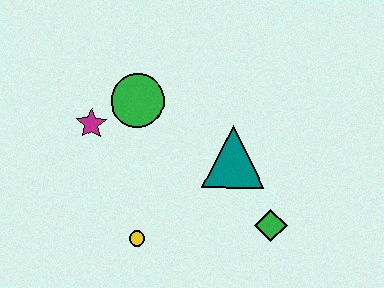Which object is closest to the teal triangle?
The green diamond is closest to the teal triangle.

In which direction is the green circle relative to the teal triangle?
The green circle is to the left of the teal triangle.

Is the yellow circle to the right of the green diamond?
No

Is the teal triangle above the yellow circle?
Yes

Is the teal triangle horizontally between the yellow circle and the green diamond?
Yes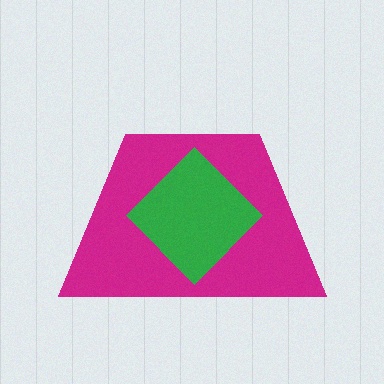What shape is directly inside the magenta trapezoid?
The green diamond.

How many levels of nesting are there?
2.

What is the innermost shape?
The green diamond.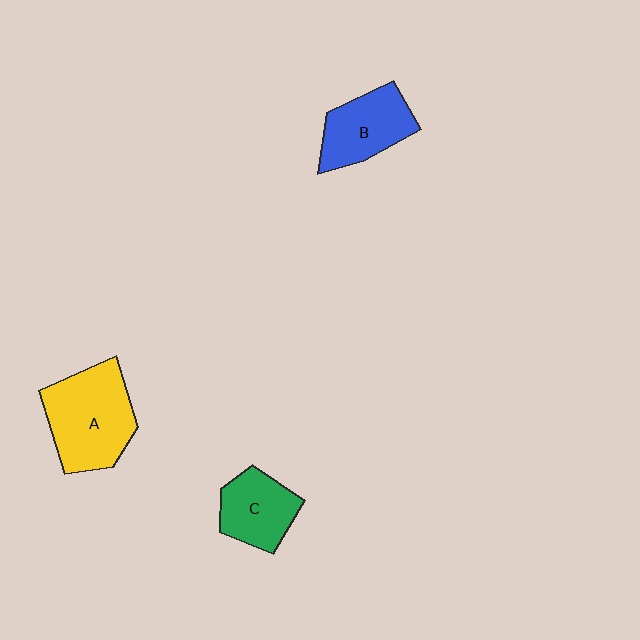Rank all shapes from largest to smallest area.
From largest to smallest: A (yellow), B (blue), C (green).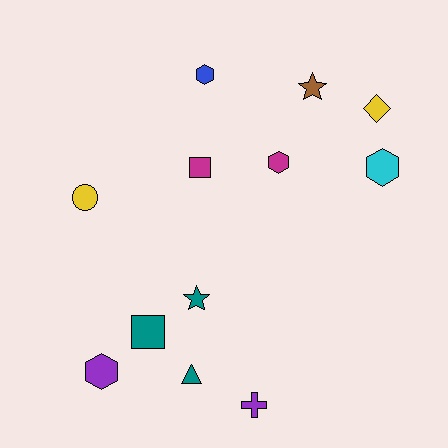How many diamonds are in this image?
There is 1 diamond.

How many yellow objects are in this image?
There are 2 yellow objects.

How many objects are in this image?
There are 12 objects.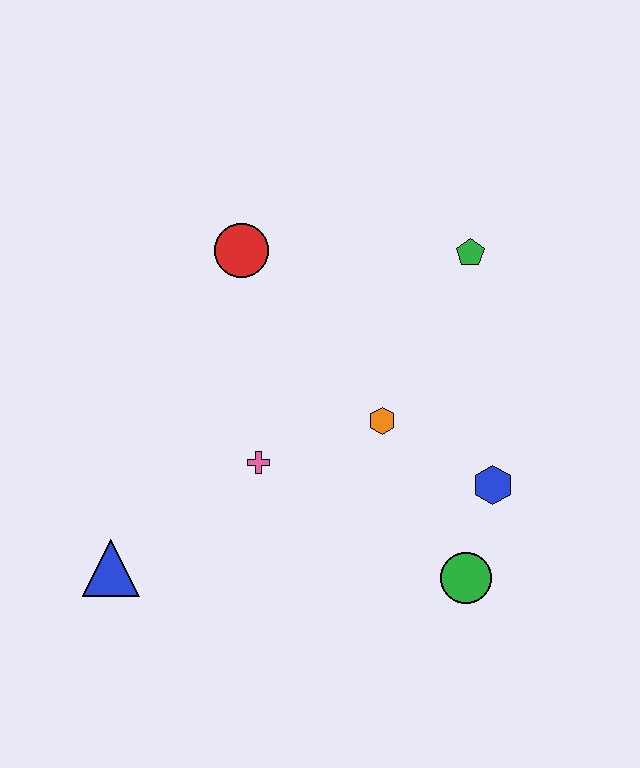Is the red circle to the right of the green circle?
No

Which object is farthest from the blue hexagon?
The blue triangle is farthest from the blue hexagon.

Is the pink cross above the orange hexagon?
No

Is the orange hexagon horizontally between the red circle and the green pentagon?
Yes